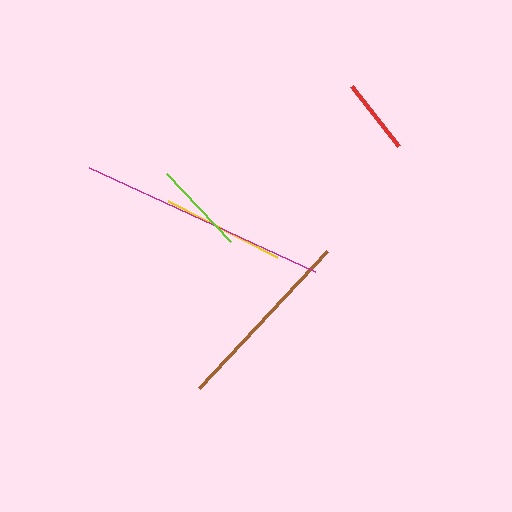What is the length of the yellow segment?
The yellow segment is approximately 122 pixels long.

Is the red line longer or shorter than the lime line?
The lime line is longer than the red line.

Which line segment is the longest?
The magenta line is the longest at approximately 249 pixels.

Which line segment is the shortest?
The red line is the shortest at approximately 76 pixels.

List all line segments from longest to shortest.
From longest to shortest: magenta, brown, yellow, lime, red.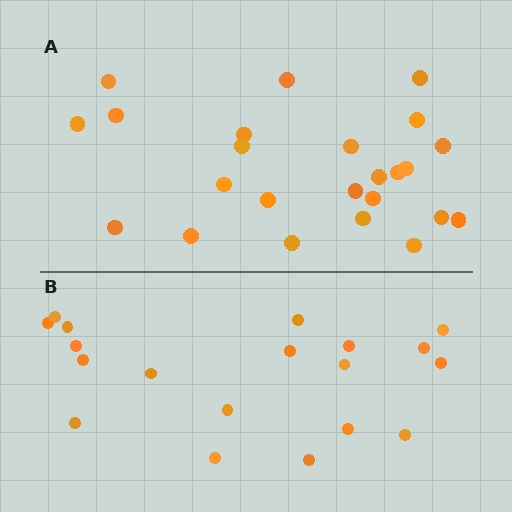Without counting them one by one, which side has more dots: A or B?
Region A (the top region) has more dots.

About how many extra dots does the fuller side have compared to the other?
Region A has about 5 more dots than region B.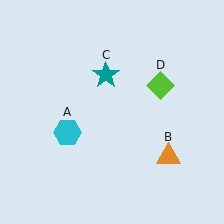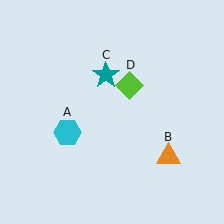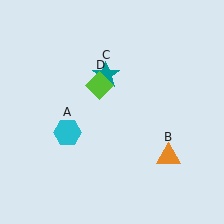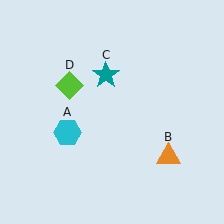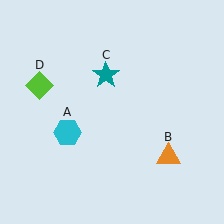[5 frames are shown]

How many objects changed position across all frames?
1 object changed position: lime diamond (object D).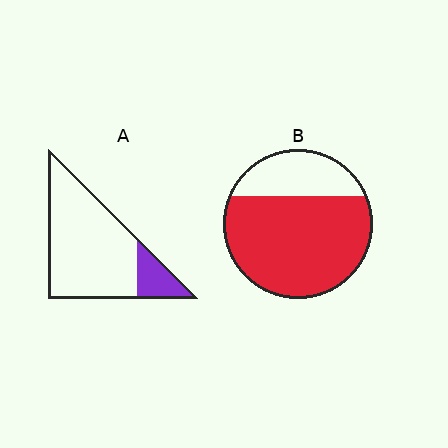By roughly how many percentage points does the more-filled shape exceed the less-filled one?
By roughly 55 percentage points (B over A).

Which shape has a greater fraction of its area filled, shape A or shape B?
Shape B.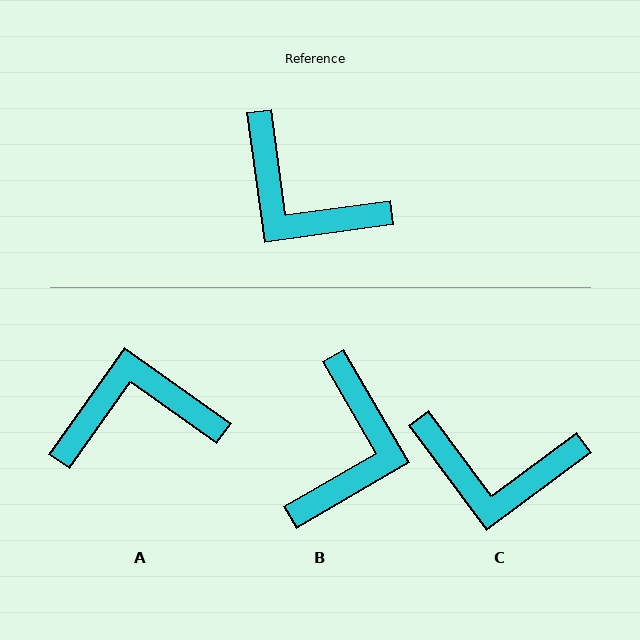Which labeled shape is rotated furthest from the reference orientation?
A, about 133 degrees away.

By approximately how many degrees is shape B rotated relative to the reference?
Approximately 112 degrees counter-clockwise.